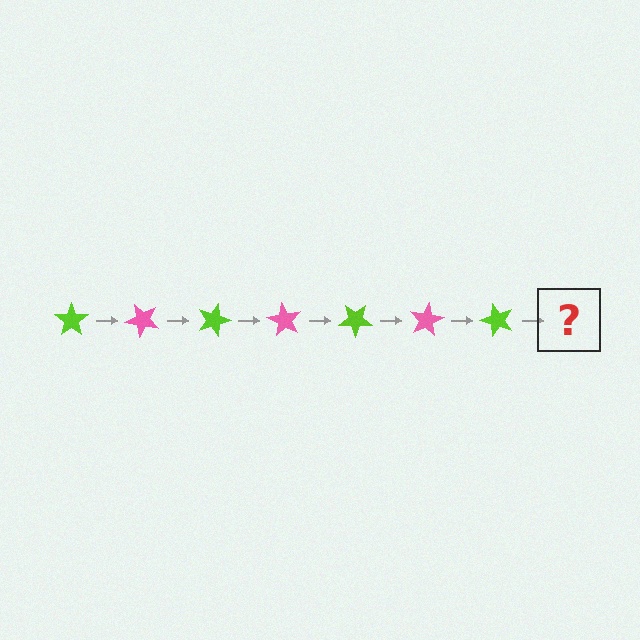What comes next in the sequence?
The next element should be a pink star, rotated 315 degrees from the start.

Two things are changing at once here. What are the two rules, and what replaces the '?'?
The two rules are that it rotates 45 degrees each step and the color cycles through lime and pink. The '?' should be a pink star, rotated 315 degrees from the start.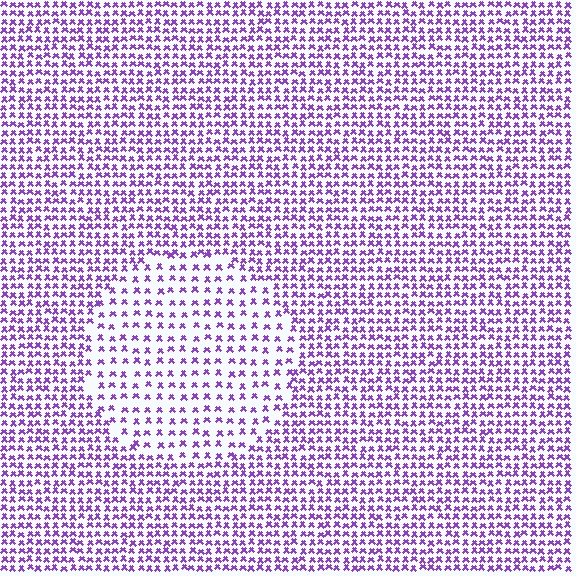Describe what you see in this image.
The image contains small purple elements arranged at two different densities. A circle-shaped region is visible where the elements are less densely packed than the surrounding area.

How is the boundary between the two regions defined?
The boundary is defined by a change in element density (approximately 1.9x ratio). All elements are the same color, size, and shape.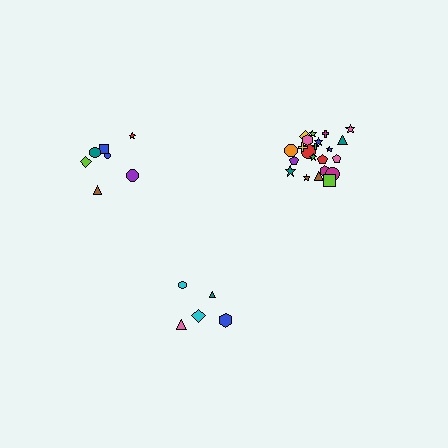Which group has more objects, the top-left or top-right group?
The top-right group.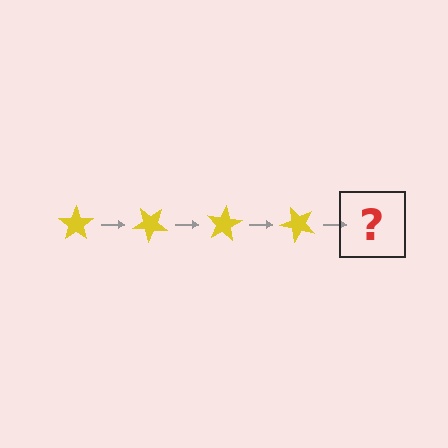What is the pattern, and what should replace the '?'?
The pattern is that the star rotates 40 degrees each step. The '?' should be a yellow star rotated 160 degrees.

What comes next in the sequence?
The next element should be a yellow star rotated 160 degrees.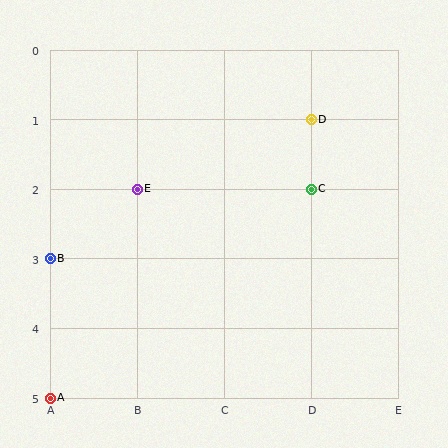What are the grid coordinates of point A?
Point A is at grid coordinates (A, 5).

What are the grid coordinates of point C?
Point C is at grid coordinates (D, 2).